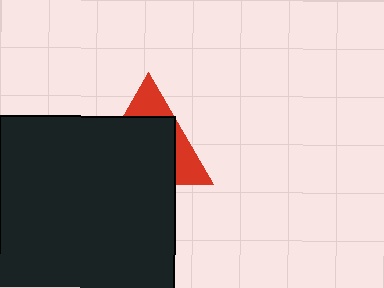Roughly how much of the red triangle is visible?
A small part of it is visible (roughly 32%).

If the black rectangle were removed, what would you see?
You would see the complete red triangle.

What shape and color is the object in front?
The object in front is a black rectangle.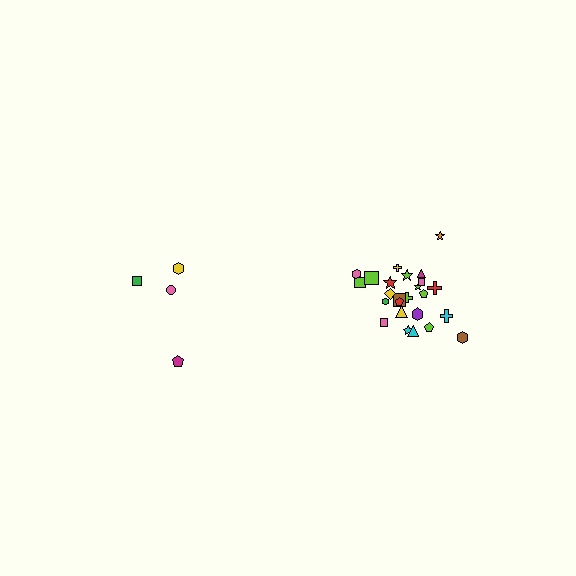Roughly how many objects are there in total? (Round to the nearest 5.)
Roughly 30 objects in total.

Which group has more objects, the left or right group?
The right group.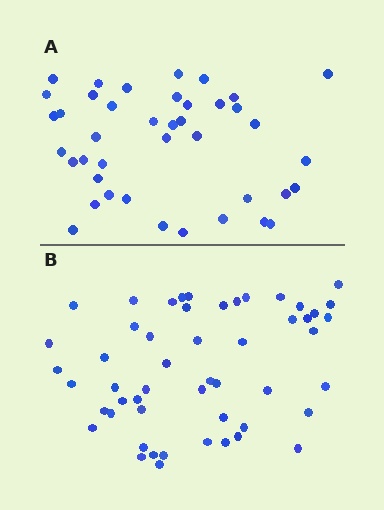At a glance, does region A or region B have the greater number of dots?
Region B (the bottom region) has more dots.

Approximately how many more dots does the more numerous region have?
Region B has roughly 12 or so more dots than region A.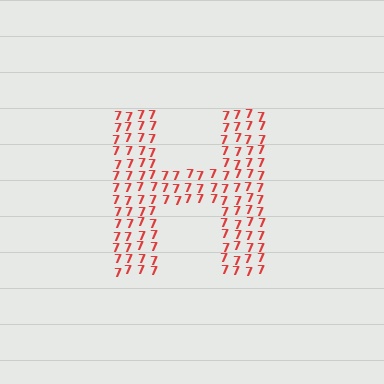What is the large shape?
The large shape is the letter H.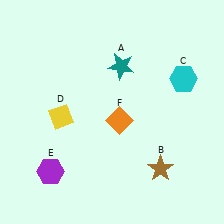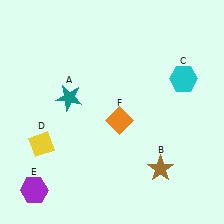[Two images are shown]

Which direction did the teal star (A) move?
The teal star (A) moved left.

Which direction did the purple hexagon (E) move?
The purple hexagon (E) moved down.